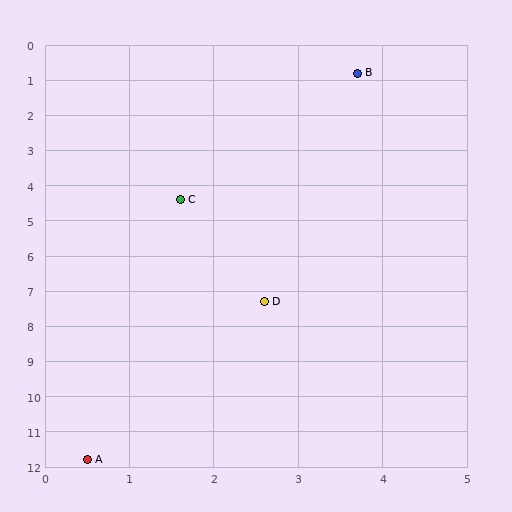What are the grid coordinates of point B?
Point B is at approximately (3.7, 0.8).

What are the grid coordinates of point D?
Point D is at approximately (2.6, 7.3).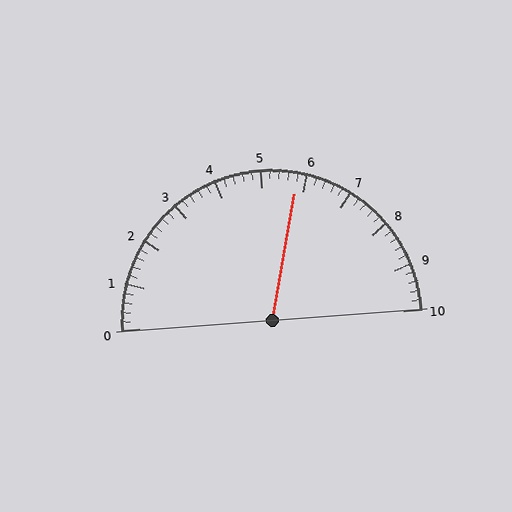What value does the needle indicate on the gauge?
The needle indicates approximately 5.8.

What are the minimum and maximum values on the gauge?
The gauge ranges from 0 to 10.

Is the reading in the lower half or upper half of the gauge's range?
The reading is in the upper half of the range (0 to 10).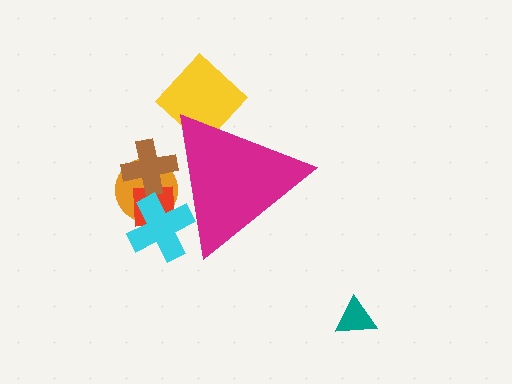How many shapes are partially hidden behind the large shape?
5 shapes are partially hidden.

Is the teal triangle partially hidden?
No, the teal triangle is fully visible.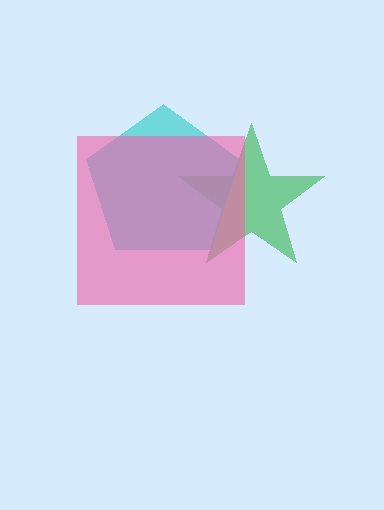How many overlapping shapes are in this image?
There are 3 overlapping shapes in the image.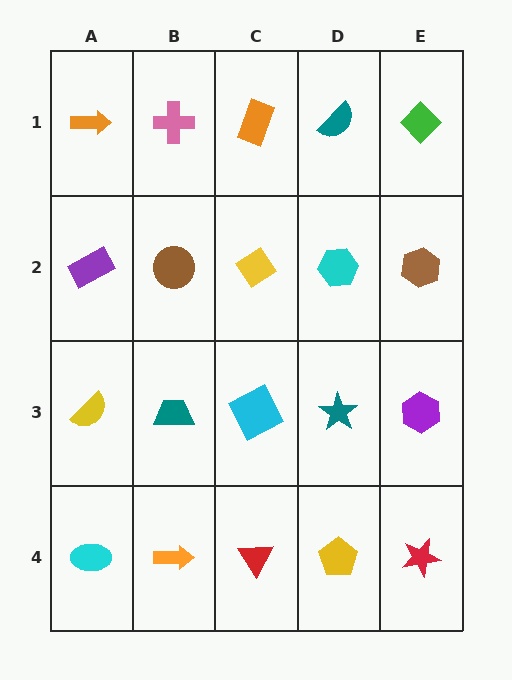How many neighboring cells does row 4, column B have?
3.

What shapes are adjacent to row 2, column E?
A green diamond (row 1, column E), a purple hexagon (row 3, column E), a cyan hexagon (row 2, column D).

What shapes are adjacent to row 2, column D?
A teal semicircle (row 1, column D), a teal star (row 3, column D), a yellow diamond (row 2, column C), a brown hexagon (row 2, column E).